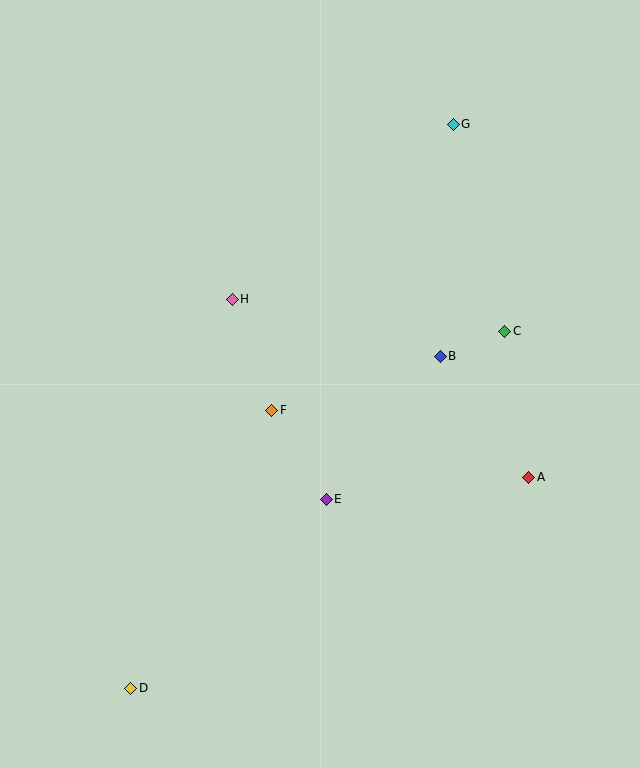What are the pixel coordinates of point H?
Point H is at (232, 299).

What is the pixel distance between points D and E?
The distance between D and E is 272 pixels.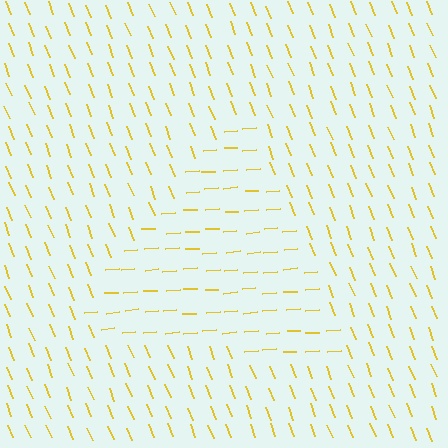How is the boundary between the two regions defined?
The boundary is defined purely by a change in line orientation (approximately 73 degrees difference). All lines are the same color and thickness.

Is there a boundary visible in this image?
Yes, there is a texture boundary formed by a change in line orientation.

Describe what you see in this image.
The image is filled with small yellow line segments. A triangle region in the image has lines oriented differently from the surrounding lines, creating a visible texture boundary.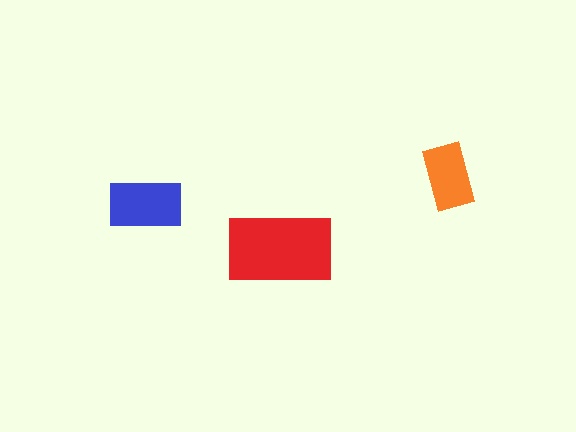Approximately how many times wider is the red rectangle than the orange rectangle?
About 1.5 times wider.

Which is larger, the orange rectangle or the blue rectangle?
The blue one.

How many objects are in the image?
There are 3 objects in the image.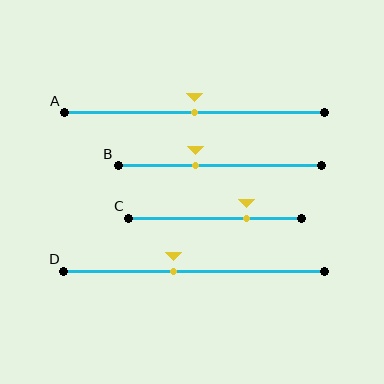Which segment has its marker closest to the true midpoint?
Segment A has its marker closest to the true midpoint.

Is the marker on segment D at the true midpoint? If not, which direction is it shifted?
No, the marker on segment D is shifted to the left by about 8% of the segment length.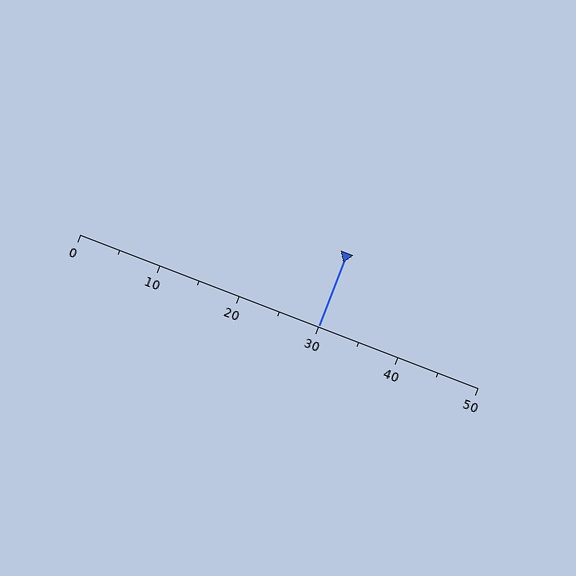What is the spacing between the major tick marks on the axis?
The major ticks are spaced 10 apart.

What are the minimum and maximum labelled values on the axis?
The axis runs from 0 to 50.